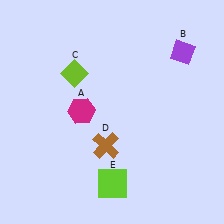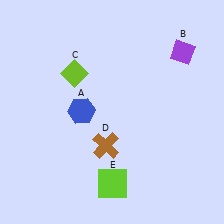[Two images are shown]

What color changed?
The hexagon (A) changed from magenta in Image 1 to blue in Image 2.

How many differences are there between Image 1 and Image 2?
There is 1 difference between the two images.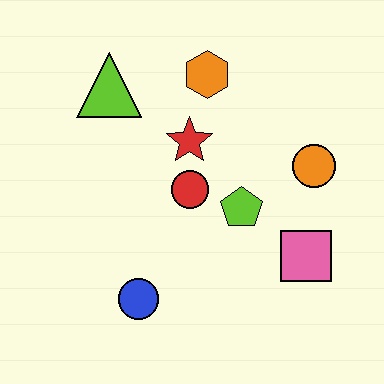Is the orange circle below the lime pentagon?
No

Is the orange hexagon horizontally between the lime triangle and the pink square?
Yes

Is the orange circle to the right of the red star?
Yes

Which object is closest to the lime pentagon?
The red circle is closest to the lime pentagon.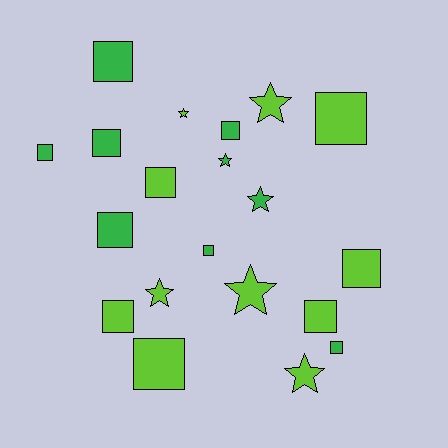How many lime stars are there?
There are 5 lime stars.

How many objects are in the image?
There are 20 objects.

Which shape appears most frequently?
Square, with 13 objects.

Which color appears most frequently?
Lime, with 11 objects.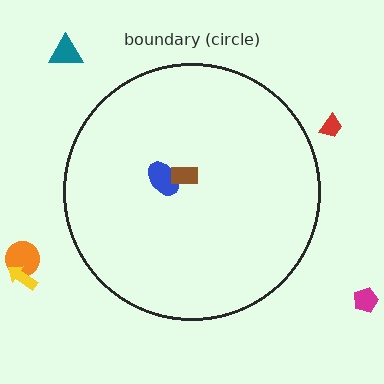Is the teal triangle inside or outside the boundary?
Outside.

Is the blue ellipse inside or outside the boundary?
Inside.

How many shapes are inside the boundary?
2 inside, 5 outside.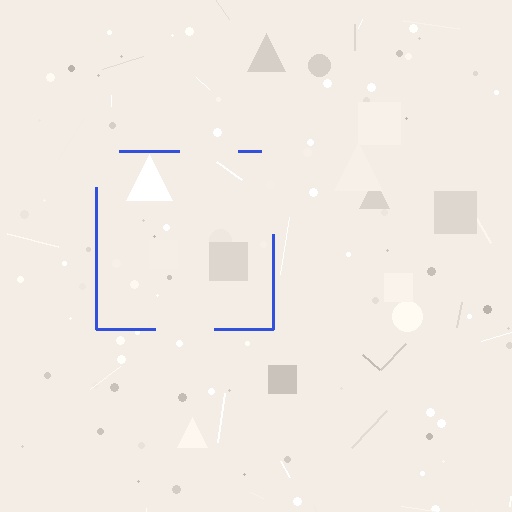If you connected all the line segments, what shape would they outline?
They would outline a square.